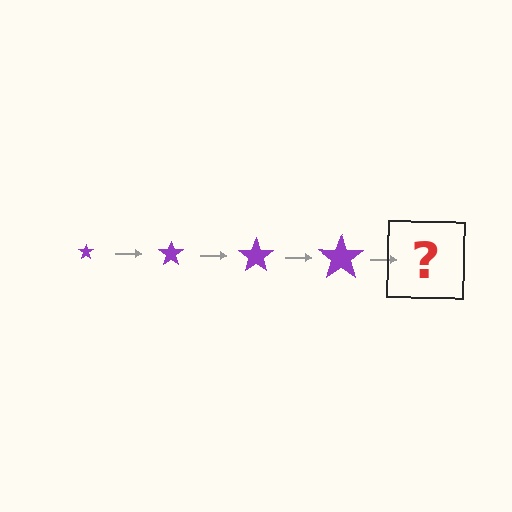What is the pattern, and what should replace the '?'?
The pattern is that the star gets progressively larger each step. The '?' should be a purple star, larger than the previous one.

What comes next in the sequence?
The next element should be a purple star, larger than the previous one.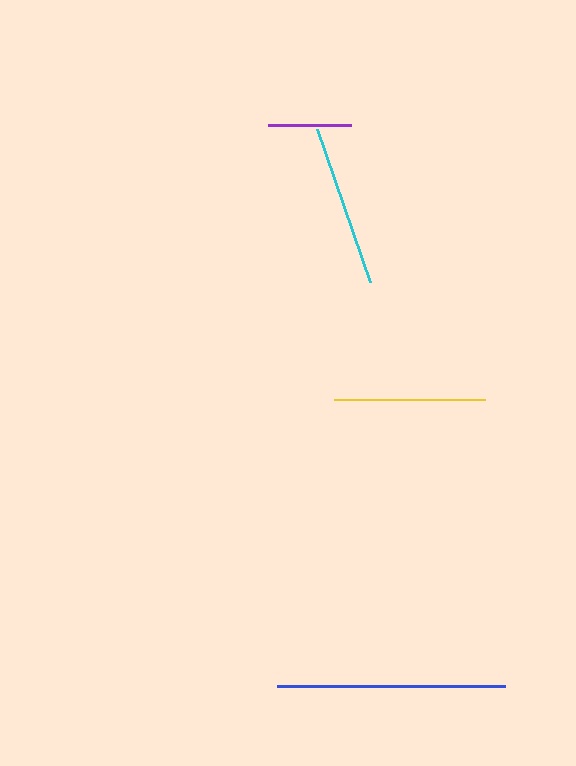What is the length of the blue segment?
The blue segment is approximately 228 pixels long.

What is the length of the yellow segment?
The yellow segment is approximately 151 pixels long.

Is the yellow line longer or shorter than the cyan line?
The cyan line is longer than the yellow line.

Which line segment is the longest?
The blue line is the longest at approximately 228 pixels.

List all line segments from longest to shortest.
From longest to shortest: blue, cyan, yellow, purple.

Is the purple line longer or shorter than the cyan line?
The cyan line is longer than the purple line.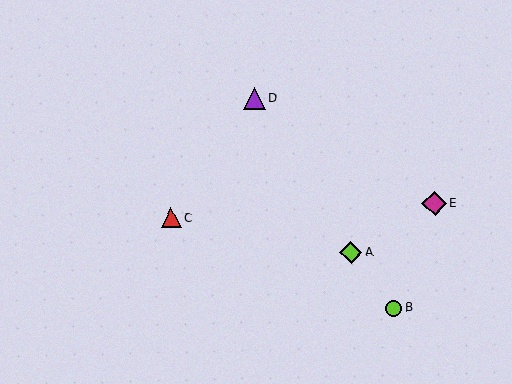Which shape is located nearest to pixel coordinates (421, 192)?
The magenta diamond (labeled E) at (434, 203) is nearest to that location.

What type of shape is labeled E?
Shape E is a magenta diamond.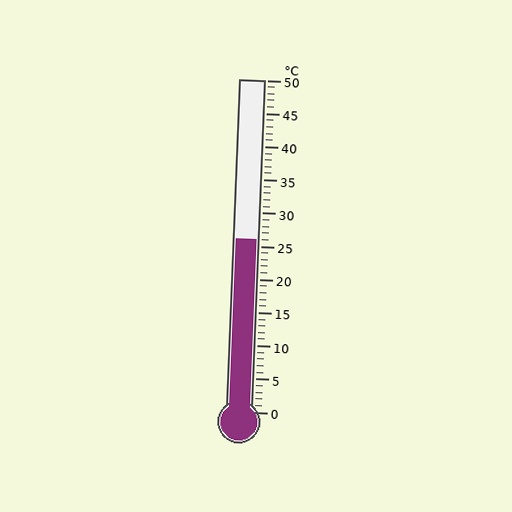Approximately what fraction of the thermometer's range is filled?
The thermometer is filled to approximately 50% of its range.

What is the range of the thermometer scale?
The thermometer scale ranges from 0°C to 50°C.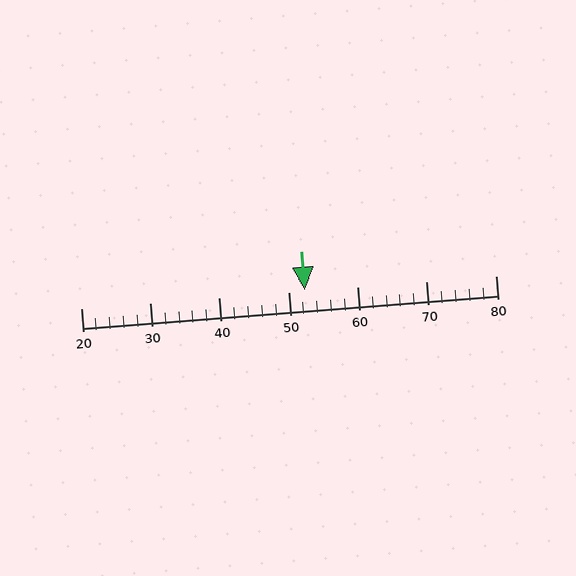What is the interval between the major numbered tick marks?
The major tick marks are spaced 10 units apart.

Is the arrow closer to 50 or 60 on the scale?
The arrow is closer to 50.